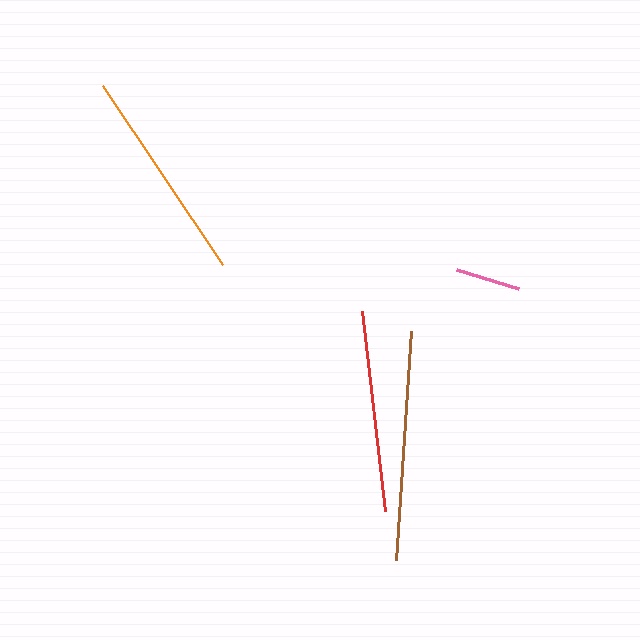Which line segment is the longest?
The brown line is the longest at approximately 229 pixels.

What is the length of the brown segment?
The brown segment is approximately 229 pixels long.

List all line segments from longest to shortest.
From longest to shortest: brown, orange, red, pink.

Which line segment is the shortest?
The pink line is the shortest at approximately 65 pixels.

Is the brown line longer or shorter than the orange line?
The brown line is longer than the orange line.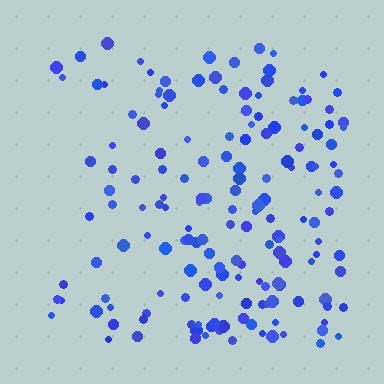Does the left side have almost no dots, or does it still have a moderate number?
Still a moderate number, just noticeably fewer than the right.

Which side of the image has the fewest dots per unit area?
The left.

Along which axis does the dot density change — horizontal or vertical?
Horizontal.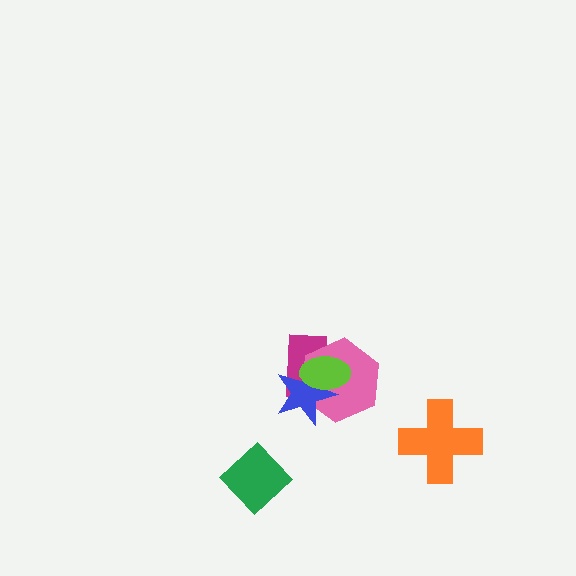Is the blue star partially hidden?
Yes, it is partially covered by another shape.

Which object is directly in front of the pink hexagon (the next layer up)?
The blue star is directly in front of the pink hexagon.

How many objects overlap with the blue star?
3 objects overlap with the blue star.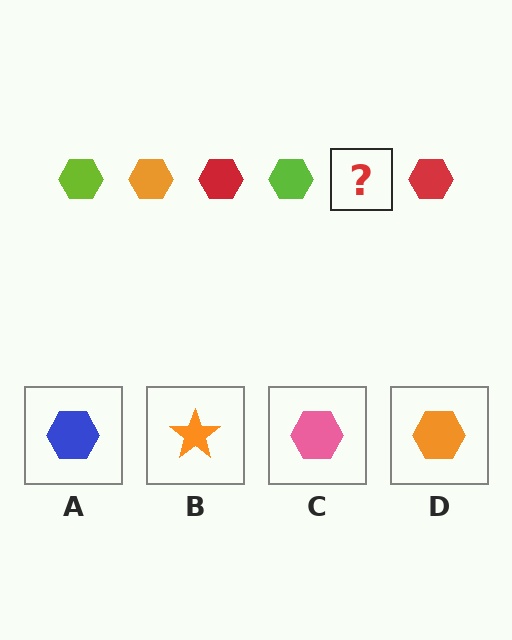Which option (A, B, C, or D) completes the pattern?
D.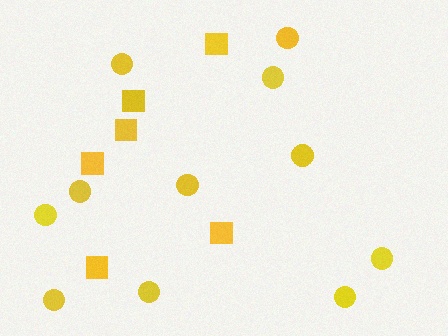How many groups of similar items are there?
There are 2 groups: one group of squares (6) and one group of circles (11).